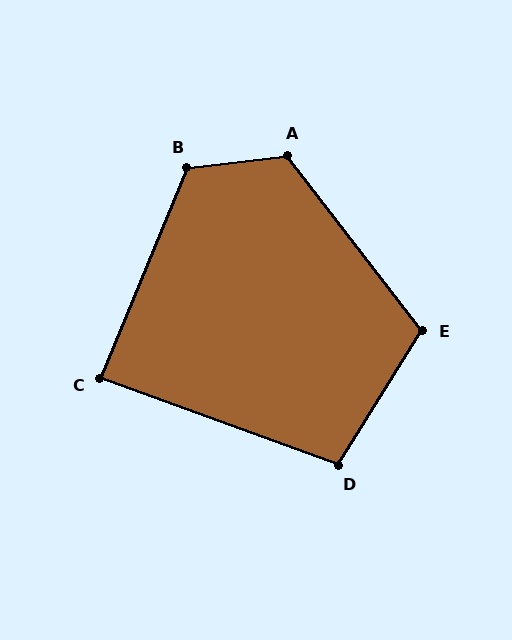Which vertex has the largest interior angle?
A, at approximately 121 degrees.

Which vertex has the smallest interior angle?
C, at approximately 87 degrees.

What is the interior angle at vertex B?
Approximately 119 degrees (obtuse).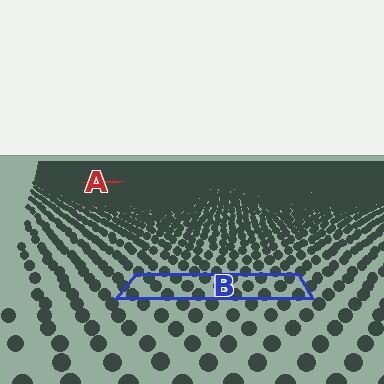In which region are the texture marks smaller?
The texture marks are smaller in region A, because it is farther away.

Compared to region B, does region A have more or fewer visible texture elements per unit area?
Region A has more texture elements per unit area — they are packed more densely because it is farther away.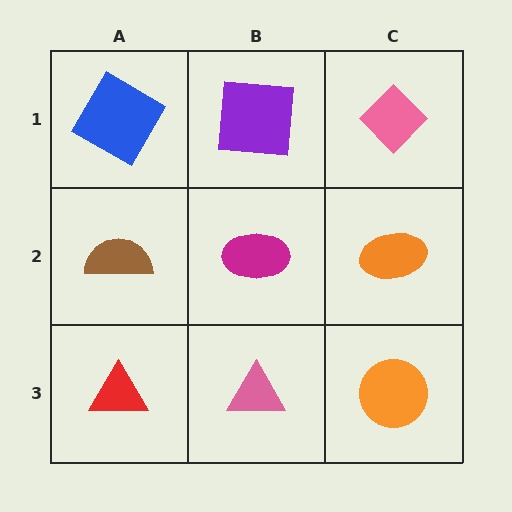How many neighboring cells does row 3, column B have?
3.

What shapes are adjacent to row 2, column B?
A purple square (row 1, column B), a pink triangle (row 3, column B), a brown semicircle (row 2, column A), an orange ellipse (row 2, column C).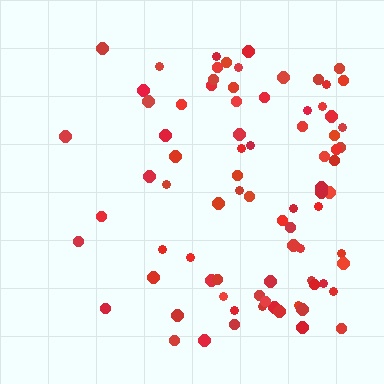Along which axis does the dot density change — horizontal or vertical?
Horizontal.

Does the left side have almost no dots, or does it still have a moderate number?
Still a moderate number, just noticeably fewer than the right.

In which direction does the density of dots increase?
From left to right, with the right side densest.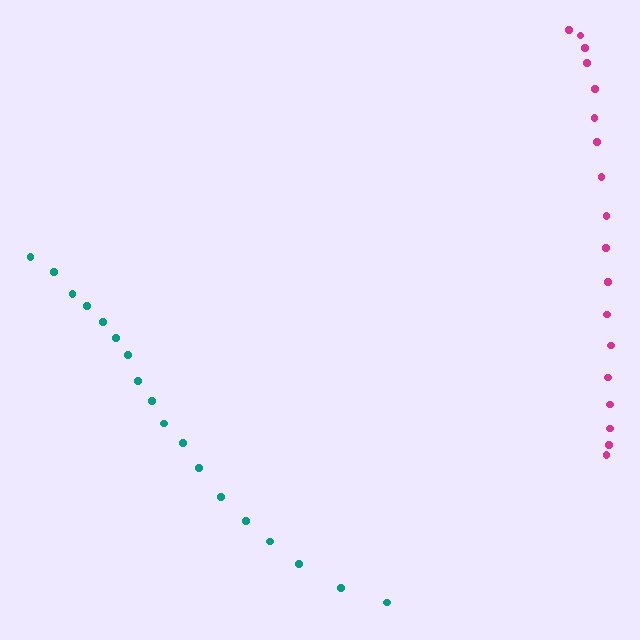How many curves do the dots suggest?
There are 2 distinct paths.